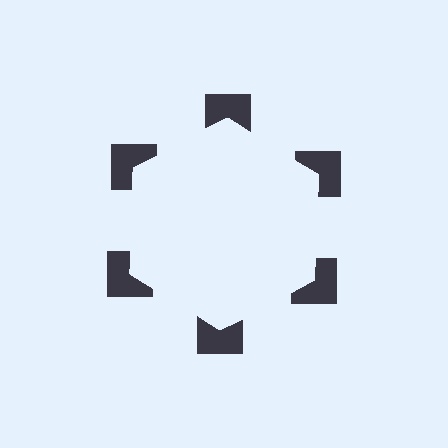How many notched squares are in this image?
There are 6 — one at each vertex of the illusory hexagon.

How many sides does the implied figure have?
6 sides.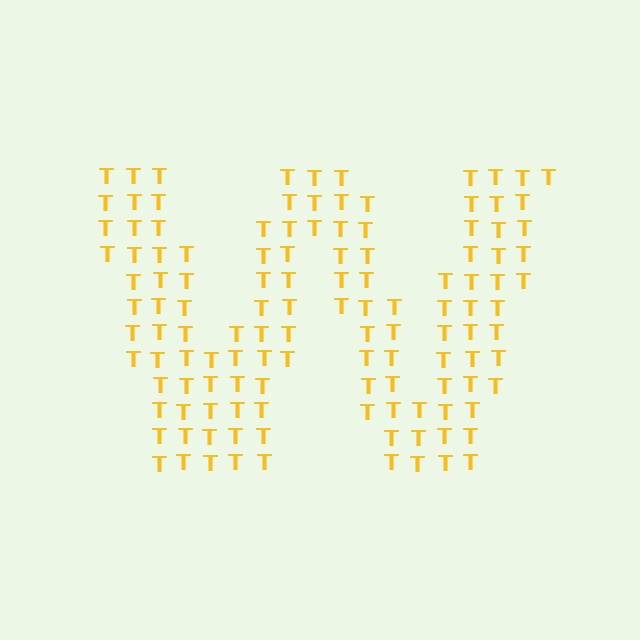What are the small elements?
The small elements are letter T's.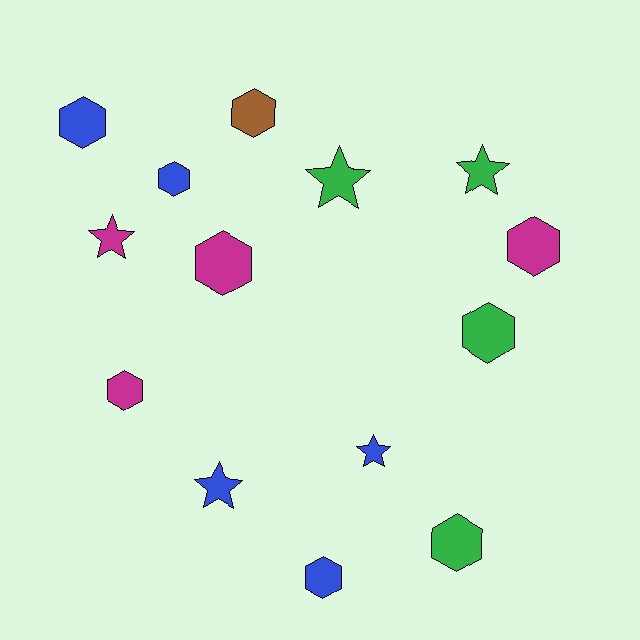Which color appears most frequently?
Blue, with 5 objects.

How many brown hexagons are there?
There is 1 brown hexagon.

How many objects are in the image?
There are 14 objects.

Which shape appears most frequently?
Hexagon, with 9 objects.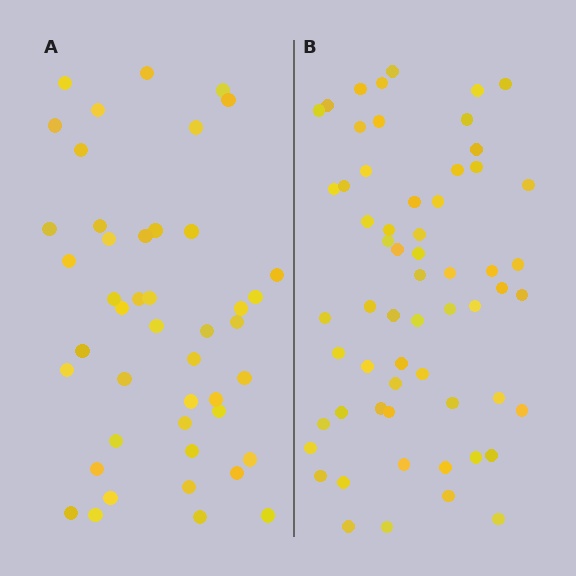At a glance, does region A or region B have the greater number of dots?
Region B (the right region) has more dots.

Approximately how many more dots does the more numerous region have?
Region B has approximately 15 more dots than region A.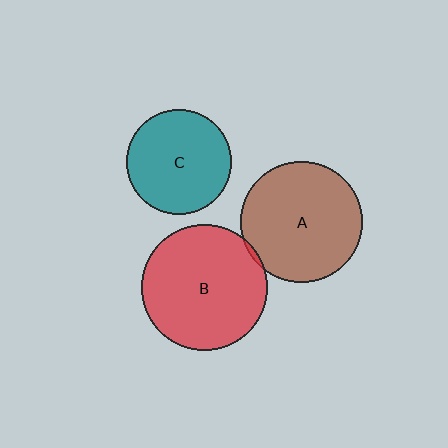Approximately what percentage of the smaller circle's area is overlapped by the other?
Approximately 5%.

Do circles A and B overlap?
Yes.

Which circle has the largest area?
Circle B (red).